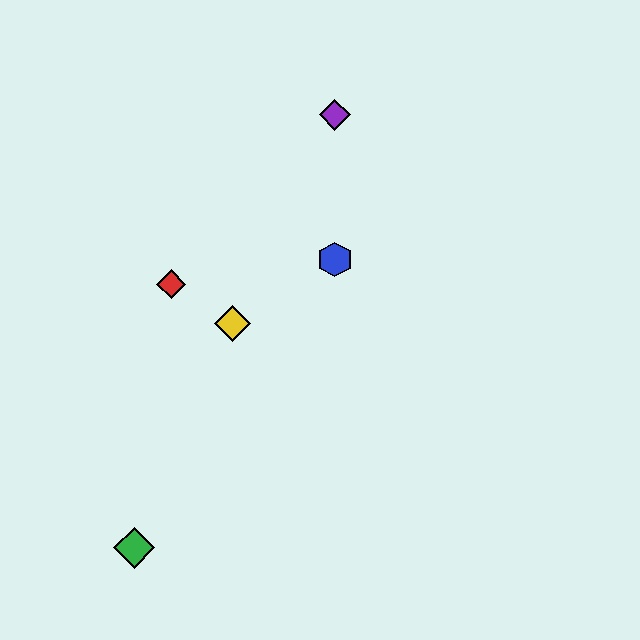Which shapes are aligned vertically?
The blue hexagon, the purple diamond are aligned vertically.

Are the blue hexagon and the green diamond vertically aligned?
No, the blue hexagon is at x≈335 and the green diamond is at x≈134.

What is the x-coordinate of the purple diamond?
The purple diamond is at x≈335.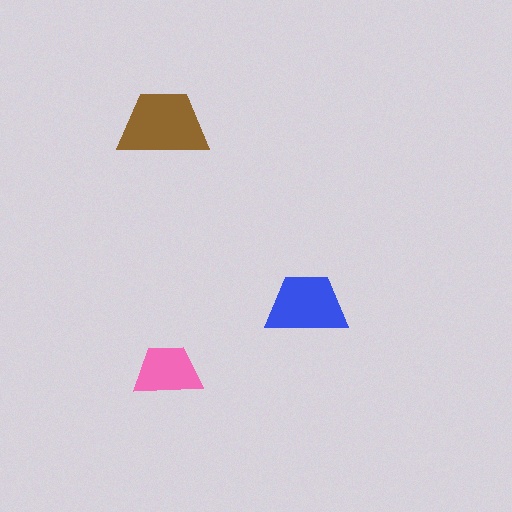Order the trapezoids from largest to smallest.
the brown one, the blue one, the pink one.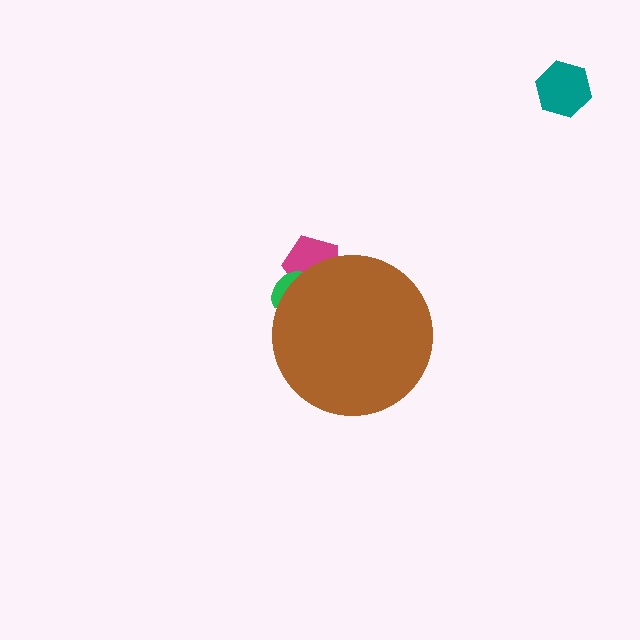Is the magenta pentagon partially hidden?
Yes, the magenta pentagon is partially hidden behind the brown circle.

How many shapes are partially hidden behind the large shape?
2 shapes are partially hidden.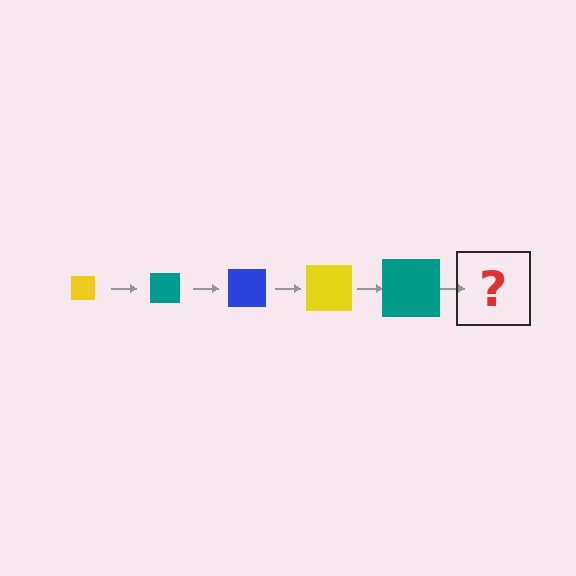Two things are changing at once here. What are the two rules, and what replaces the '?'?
The two rules are that the square grows larger each step and the color cycles through yellow, teal, and blue. The '?' should be a blue square, larger than the previous one.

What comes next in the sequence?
The next element should be a blue square, larger than the previous one.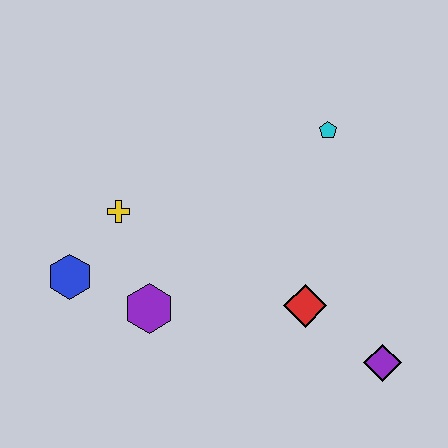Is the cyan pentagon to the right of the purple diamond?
No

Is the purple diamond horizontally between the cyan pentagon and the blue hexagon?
No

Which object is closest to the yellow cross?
The blue hexagon is closest to the yellow cross.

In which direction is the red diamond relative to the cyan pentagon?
The red diamond is below the cyan pentagon.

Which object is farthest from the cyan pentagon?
The blue hexagon is farthest from the cyan pentagon.